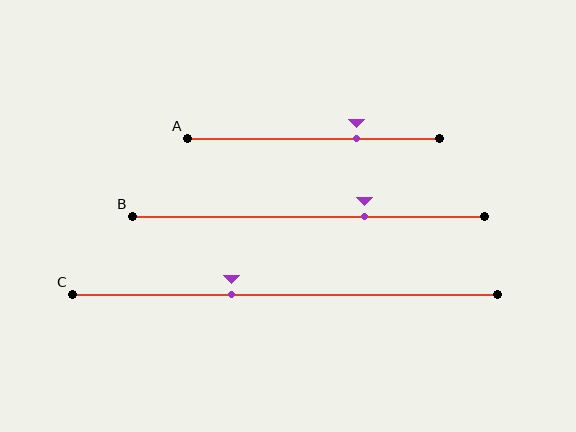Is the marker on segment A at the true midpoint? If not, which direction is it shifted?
No, the marker on segment A is shifted to the right by about 17% of the segment length.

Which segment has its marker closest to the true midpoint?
Segment C has its marker closest to the true midpoint.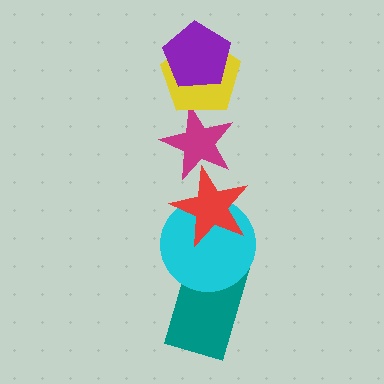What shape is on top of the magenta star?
The yellow pentagon is on top of the magenta star.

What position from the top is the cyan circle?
The cyan circle is 5th from the top.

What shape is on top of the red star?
The magenta star is on top of the red star.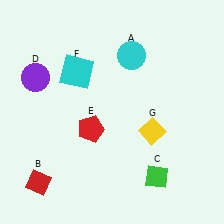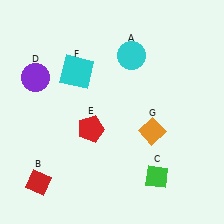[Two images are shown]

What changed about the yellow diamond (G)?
In Image 1, G is yellow. In Image 2, it changed to orange.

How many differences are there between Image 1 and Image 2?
There is 1 difference between the two images.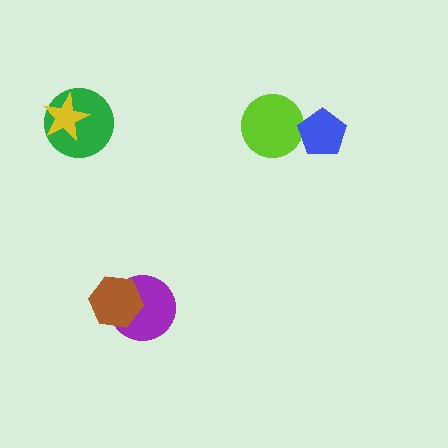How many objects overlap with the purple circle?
1 object overlaps with the purple circle.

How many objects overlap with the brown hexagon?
1 object overlaps with the brown hexagon.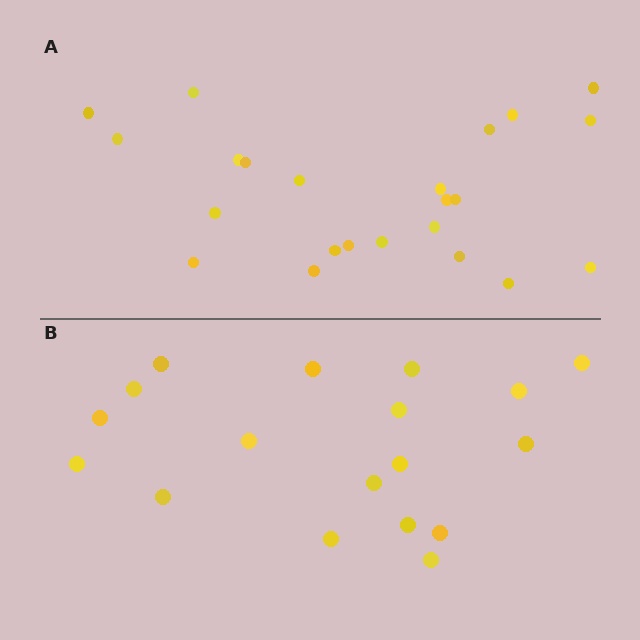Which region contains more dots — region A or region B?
Region A (the top region) has more dots.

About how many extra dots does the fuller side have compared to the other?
Region A has about 5 more dots than region B.